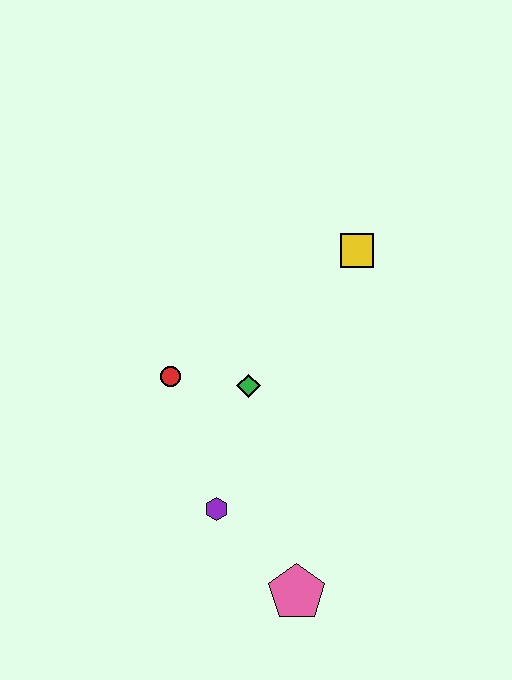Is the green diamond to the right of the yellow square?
No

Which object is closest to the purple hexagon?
The pink pentagon is closest to the purple hexagon.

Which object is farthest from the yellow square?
The pink pentagon is farthest from the yellow square.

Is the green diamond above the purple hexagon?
Yes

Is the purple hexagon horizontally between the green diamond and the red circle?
Yes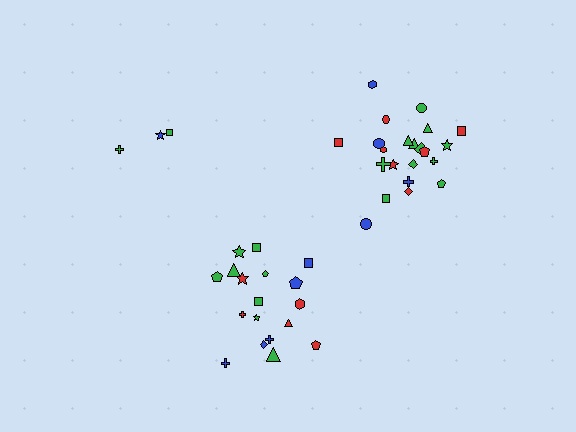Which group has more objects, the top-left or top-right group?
The top-right group.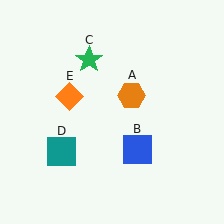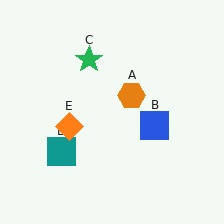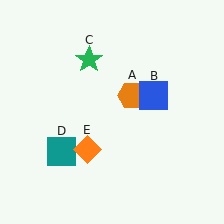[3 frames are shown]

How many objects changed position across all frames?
2 objects changed position: blue square (object B), orange diamond (object E).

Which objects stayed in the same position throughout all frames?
Orange hexagon (object A) and green star (object C) and teal square (object D) remained stationary.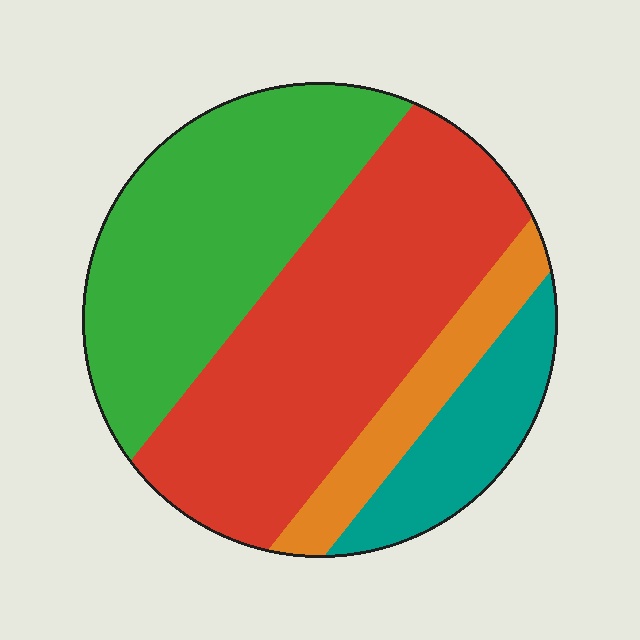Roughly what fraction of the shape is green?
Green covers around 35% of the shape.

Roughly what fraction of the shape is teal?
Teal covers about 15% of the shape.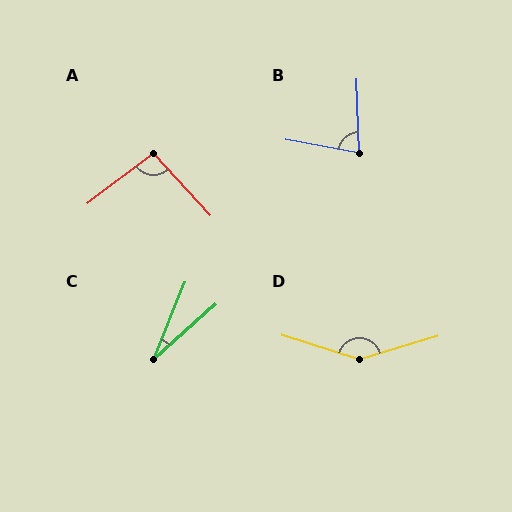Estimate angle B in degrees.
Approximately 78 degrees.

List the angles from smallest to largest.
C (26°), B (78°), A (95°), D (146°).